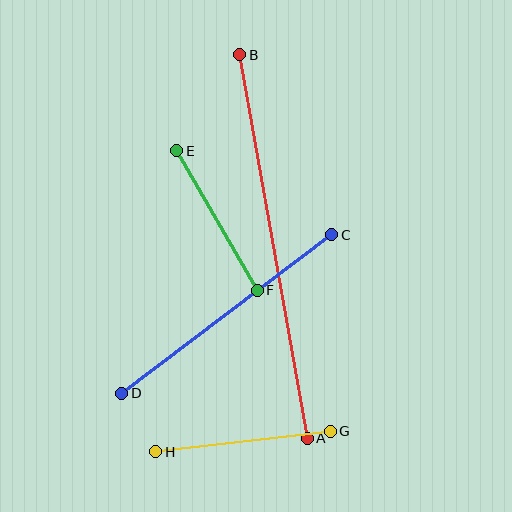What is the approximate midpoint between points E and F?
The midpoint is at approximately (217, 220) pixels.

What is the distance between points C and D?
The distance is approximately 263 pixels.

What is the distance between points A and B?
The distance is approximately 389 pixels.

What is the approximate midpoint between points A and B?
The midpoint is at approximately (274, 247) pixels.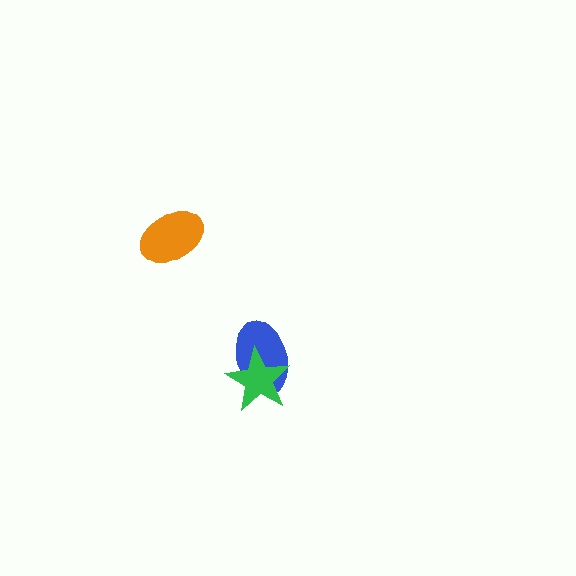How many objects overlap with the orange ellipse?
0 objects overlap with the orange ellipse.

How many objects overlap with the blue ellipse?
1 object overlaps with the blue ellipse.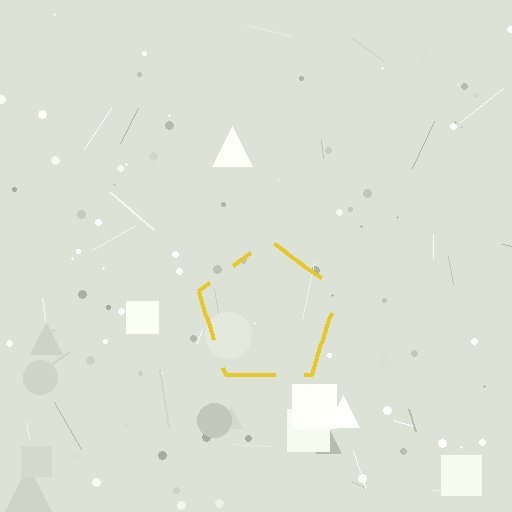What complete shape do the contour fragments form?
The contour fragments form a pentagon.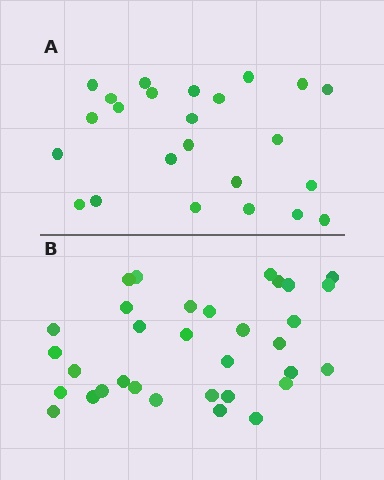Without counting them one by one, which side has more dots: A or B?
Region B (the bottom region) has more dots.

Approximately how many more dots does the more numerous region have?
Region B has roughly 8 or so more dots than region A.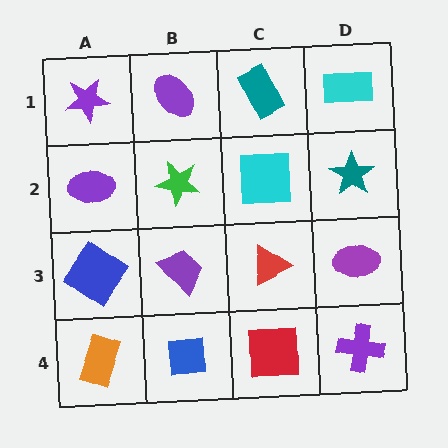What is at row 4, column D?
A purple cross.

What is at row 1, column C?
A teal rectangle.